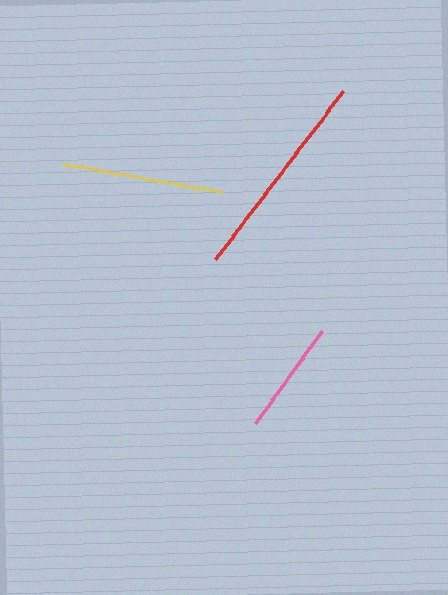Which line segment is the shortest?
The pink line is the shortest at approximately 114 pixels.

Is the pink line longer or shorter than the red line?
The red line is longer than the pink line.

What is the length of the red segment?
The red segment is approximately 211 pixels long.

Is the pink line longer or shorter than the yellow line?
The yellow line is longer than the pink line.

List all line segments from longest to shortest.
From longest to shortest: red, yellow, pink.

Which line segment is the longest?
The red line is the longest at approximately 211 pixels.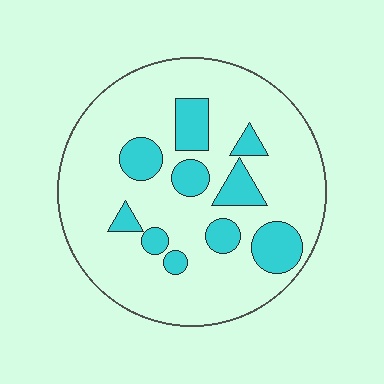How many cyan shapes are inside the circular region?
10.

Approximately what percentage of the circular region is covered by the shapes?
Approximately 20%.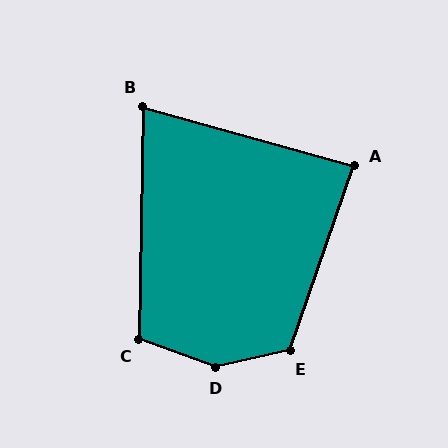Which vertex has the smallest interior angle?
B, at approximately 75 degrees.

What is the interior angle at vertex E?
Approximately 121 degrees (obtuse).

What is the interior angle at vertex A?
Approximately 86 degrees (approximately right).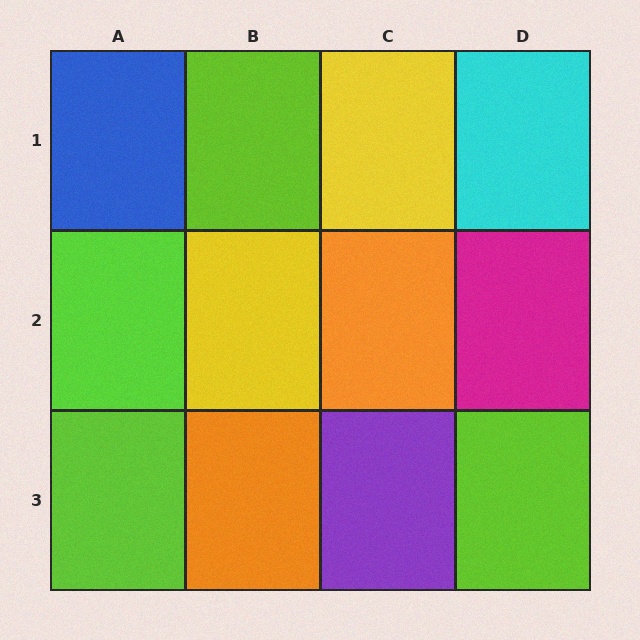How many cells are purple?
1 cell is purple.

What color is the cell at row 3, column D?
Lime.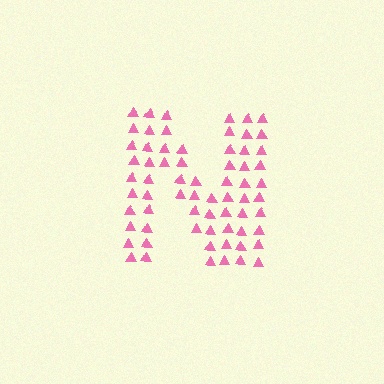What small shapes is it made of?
It is made of small triangles.